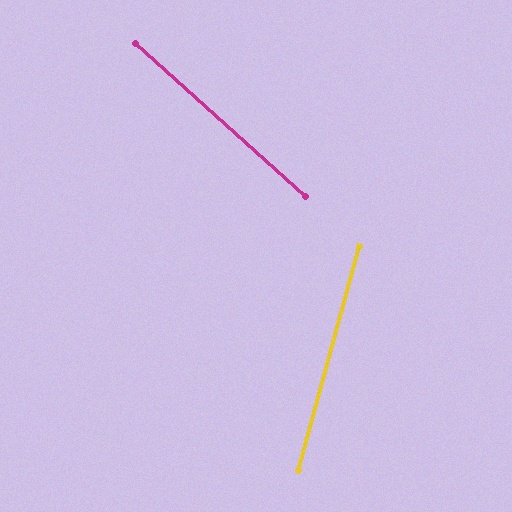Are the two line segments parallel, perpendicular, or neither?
Neither parallel nor perpendicular — they differ by about 63°.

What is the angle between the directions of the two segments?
Approximately 63 degrees.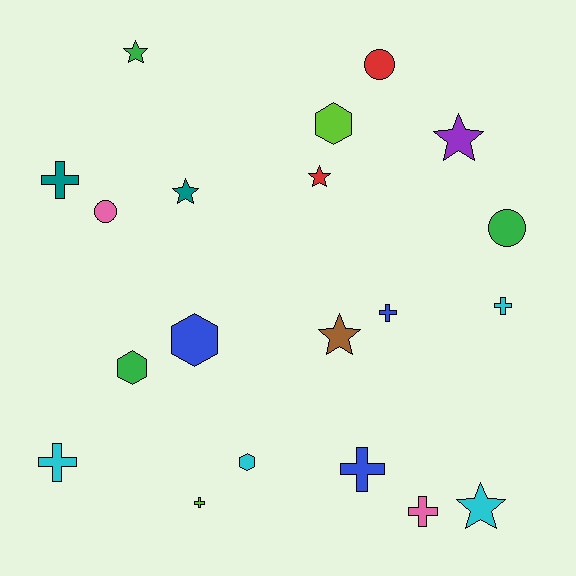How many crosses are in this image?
There are 7 crosses.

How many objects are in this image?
There are 20 objects.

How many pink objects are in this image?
There are 2 pink objects.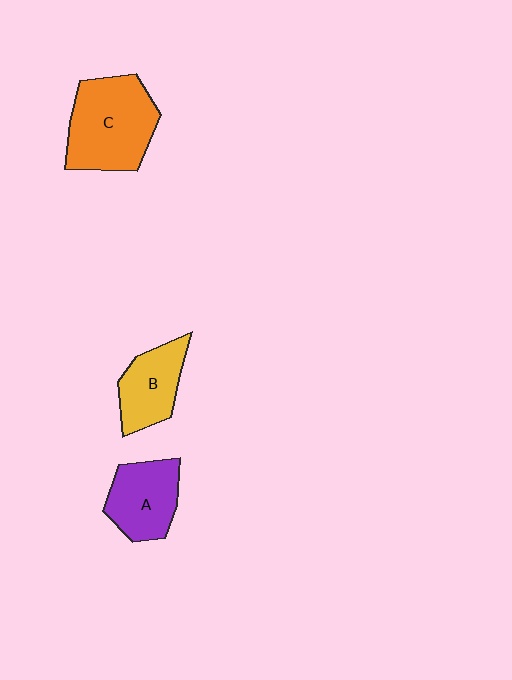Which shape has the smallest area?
Shape B (yellow).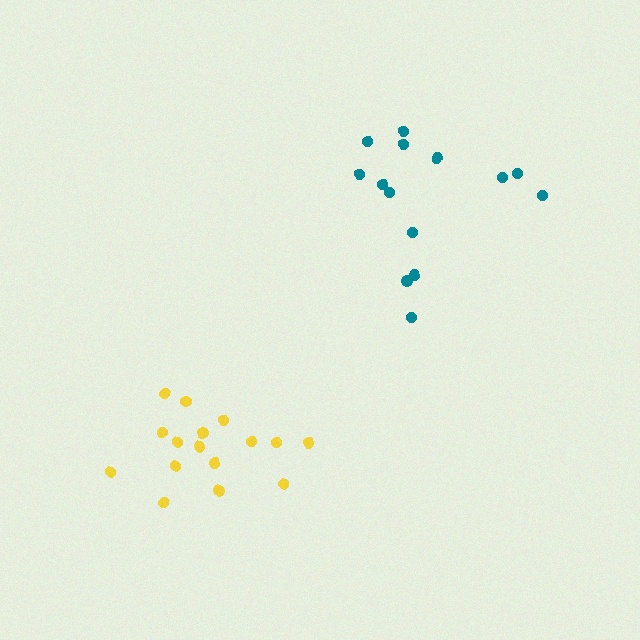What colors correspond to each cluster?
The clusters are colored: yellow, teal.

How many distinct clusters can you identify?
There are 2 distinct clusters.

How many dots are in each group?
Group 1: 16 dots, Group 2: 14 dots (30 total).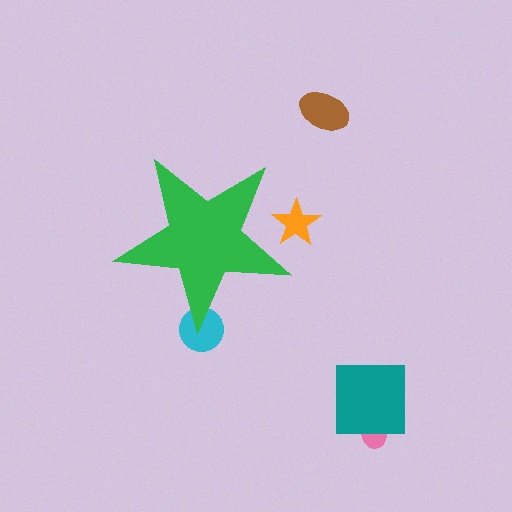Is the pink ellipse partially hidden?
No, the pink ellipse is fully visible.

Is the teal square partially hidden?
No, the teal square is fully visible.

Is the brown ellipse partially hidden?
No, the brown ellipse is fully visible.